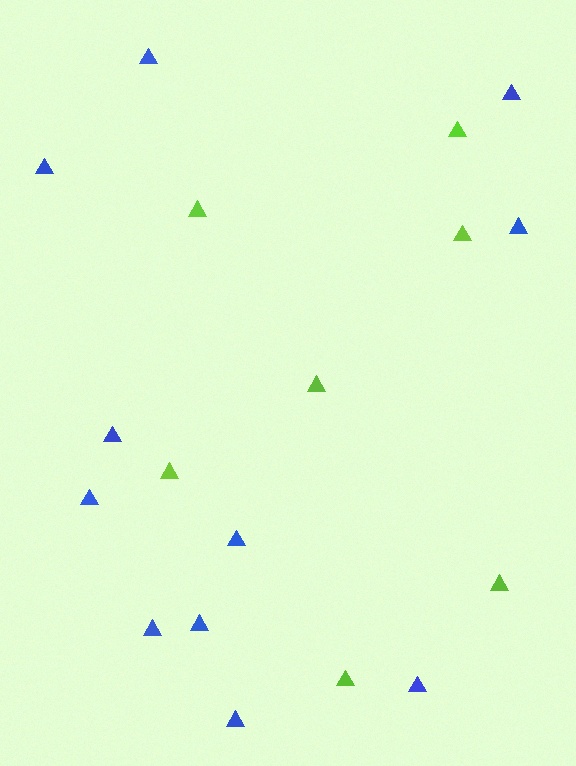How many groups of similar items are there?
There are 2 groups: one group of blue triangles (11) and one group of lime triangles (7).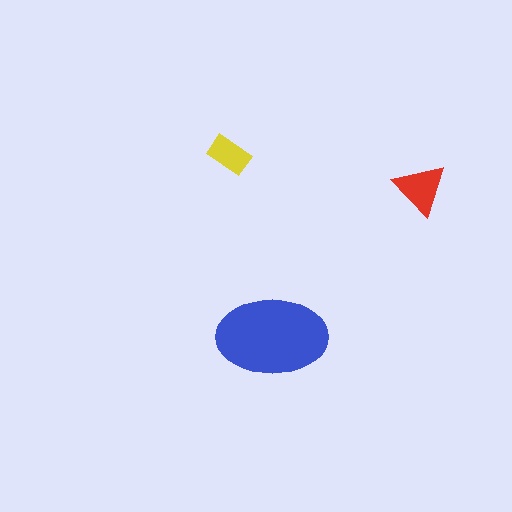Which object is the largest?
The blue ellipse.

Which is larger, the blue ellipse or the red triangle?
The blue ellipse.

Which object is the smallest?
The yellow rectangle.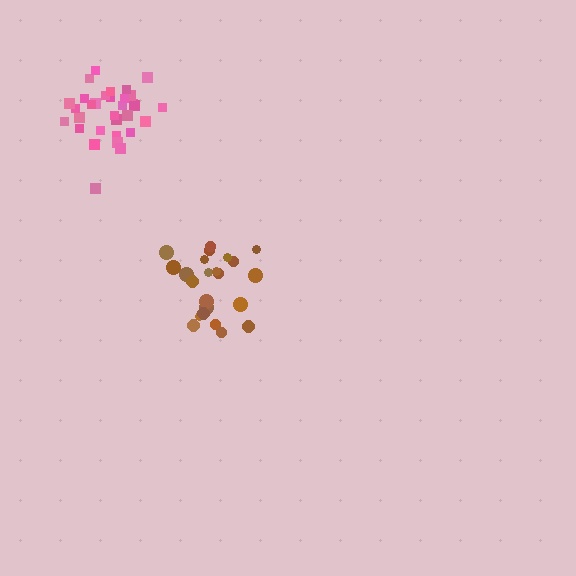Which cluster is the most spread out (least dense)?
Brown.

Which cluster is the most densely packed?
Pink.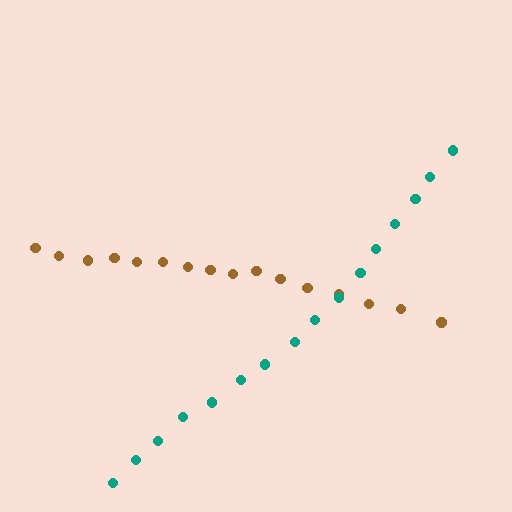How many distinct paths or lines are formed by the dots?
There are 2 distinct paths.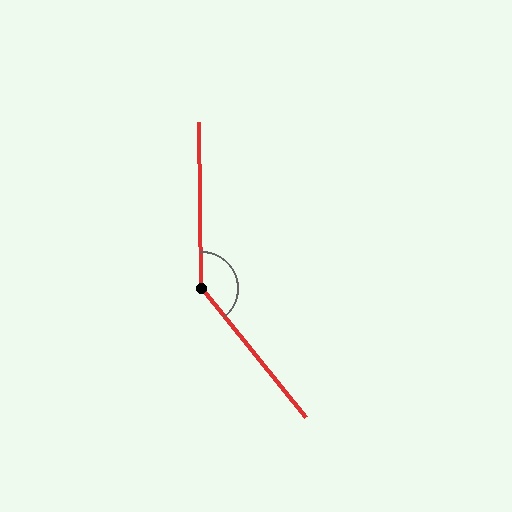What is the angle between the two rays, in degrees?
Approximately 142 degrees.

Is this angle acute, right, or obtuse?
It is obtuse.